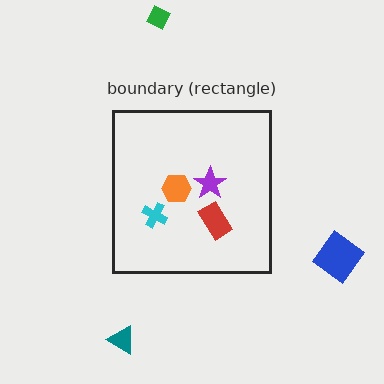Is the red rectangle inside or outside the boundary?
Inside.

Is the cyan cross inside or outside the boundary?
Inside.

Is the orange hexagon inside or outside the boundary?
Inside.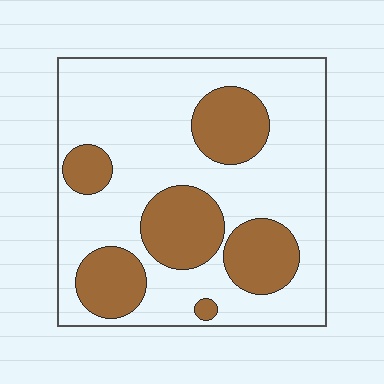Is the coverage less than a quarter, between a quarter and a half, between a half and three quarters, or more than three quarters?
Between a quarter and a half.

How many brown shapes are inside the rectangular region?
6.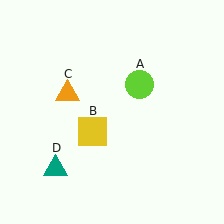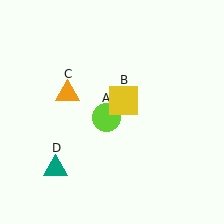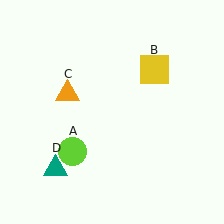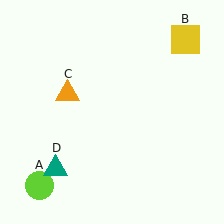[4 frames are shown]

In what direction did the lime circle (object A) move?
The lime circle (object A) moved down and to the left.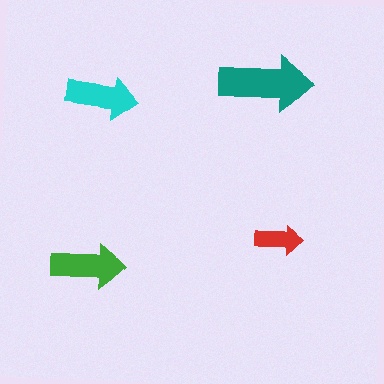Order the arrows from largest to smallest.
the teal one, the green one, the cyan one, the red one.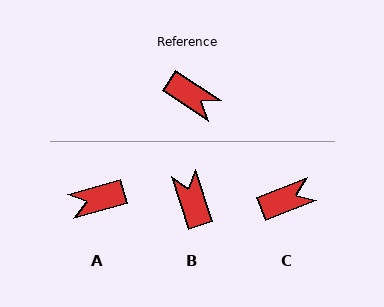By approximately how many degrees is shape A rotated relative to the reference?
Approximately 132 degrees clockwise.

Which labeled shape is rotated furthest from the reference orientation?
B, about 141 degrees away.